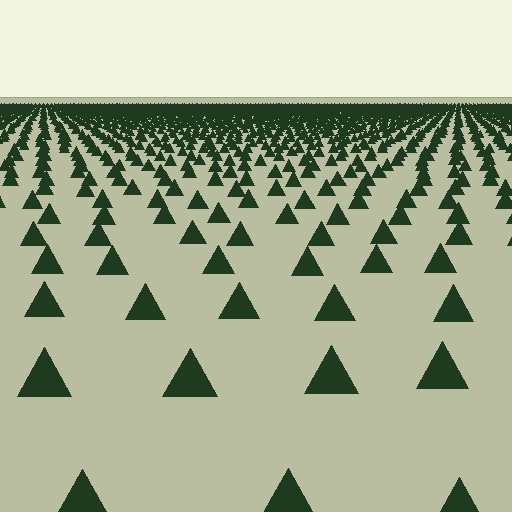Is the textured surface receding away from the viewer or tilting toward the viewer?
The surface is receding away from the viewer. Texture elements get smaller and denser toward the top.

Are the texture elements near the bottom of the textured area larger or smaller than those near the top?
Larger. Near the bottom, elements are closer to the viewer and appear at a bigger on-screen size.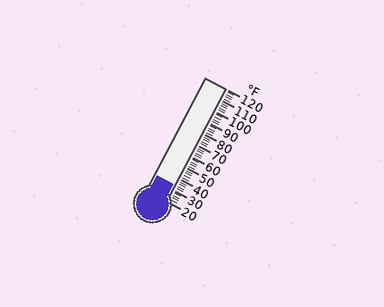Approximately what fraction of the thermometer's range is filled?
The thermometer is filled to approximately 15% of its range.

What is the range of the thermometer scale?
The thermometer scale ranges from 20°F to 120°F.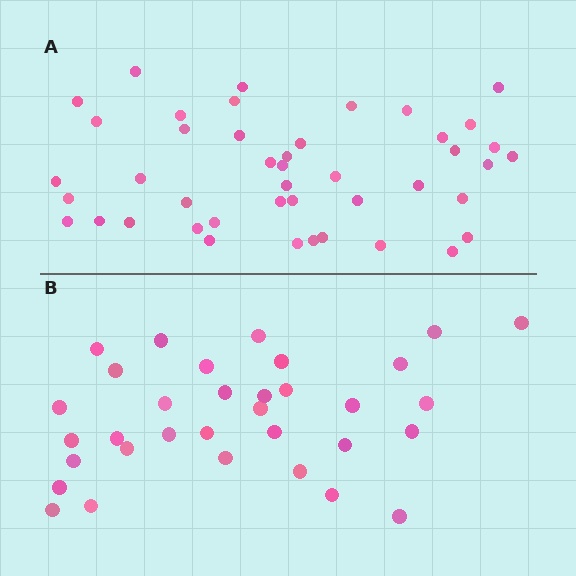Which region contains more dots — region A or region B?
Region A (the top region) has more dots.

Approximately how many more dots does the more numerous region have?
Region A has roughly 12 or so more dots than region B.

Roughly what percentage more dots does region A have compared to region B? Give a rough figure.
About 35% more.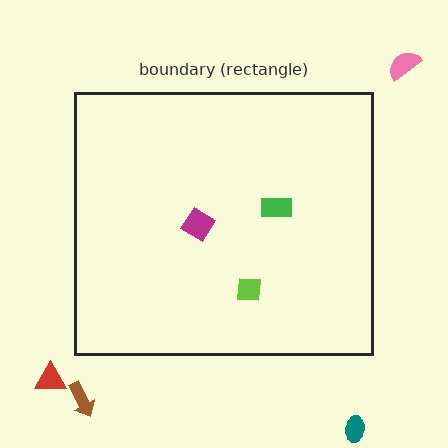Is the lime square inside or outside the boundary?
Inside.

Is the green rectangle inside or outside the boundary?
Inside.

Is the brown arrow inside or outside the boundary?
Outside.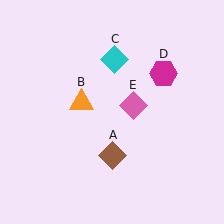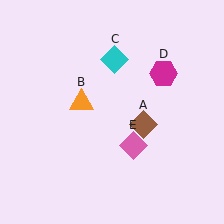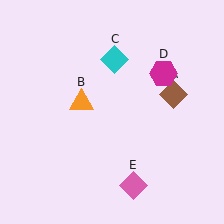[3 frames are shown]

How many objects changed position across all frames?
2 objects changed position: brown diamond (object A), pink diamond (object E).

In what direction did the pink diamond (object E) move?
The pink diamond (object E) moved down.